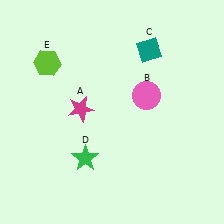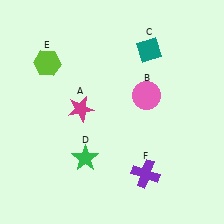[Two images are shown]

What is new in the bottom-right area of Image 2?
A purple cross (F) was added in the bottom-right area of Image 2.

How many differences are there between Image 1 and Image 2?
There is 1 difference between the two images.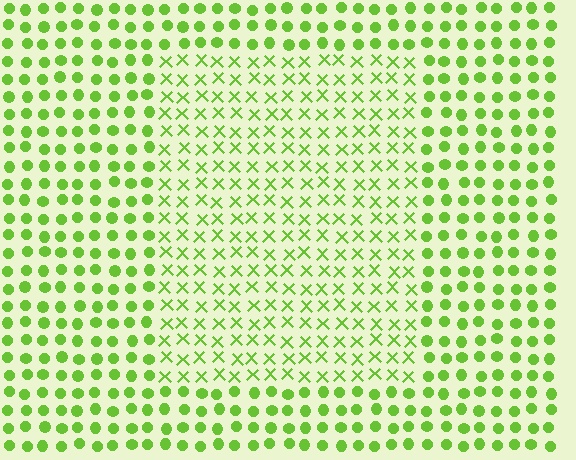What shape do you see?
I see a rectangle.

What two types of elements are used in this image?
The image uses X marks inside the rectangle region and circles outside it.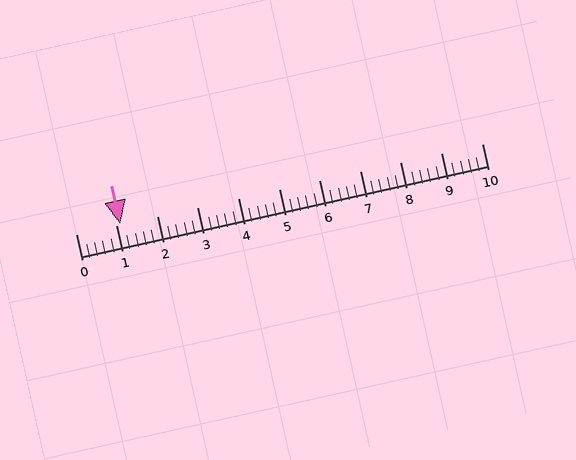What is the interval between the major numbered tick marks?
The major tick marks are spaced 1 units apart.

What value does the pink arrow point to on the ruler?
The pink arrow points to approximately 1.1.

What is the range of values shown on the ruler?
The ruler shows values from 0 to 10.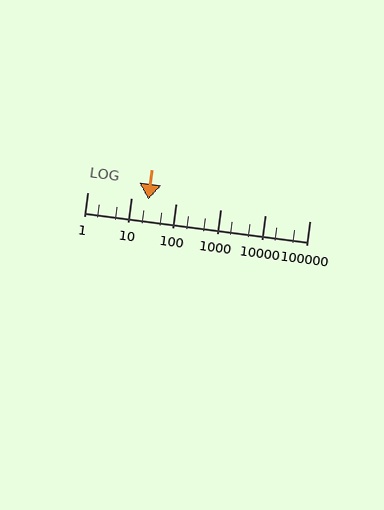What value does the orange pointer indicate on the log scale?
The pointer indicates approximately 23.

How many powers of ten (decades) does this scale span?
The scale spans 5 decades, from 1 to 100000.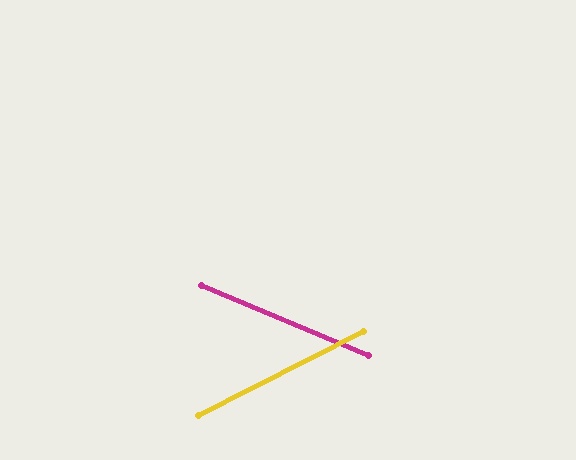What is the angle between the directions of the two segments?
Approximately 50 degrees.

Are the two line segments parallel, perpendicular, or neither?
Neither parallel nor perpendicular — they differ by about 50°.